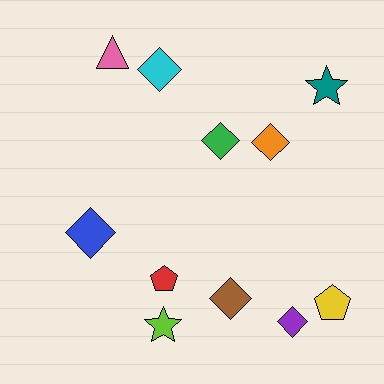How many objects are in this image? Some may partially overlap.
There are 11 objects.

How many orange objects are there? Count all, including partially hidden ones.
There is 1 orange object.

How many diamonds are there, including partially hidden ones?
There are 6 diamonds.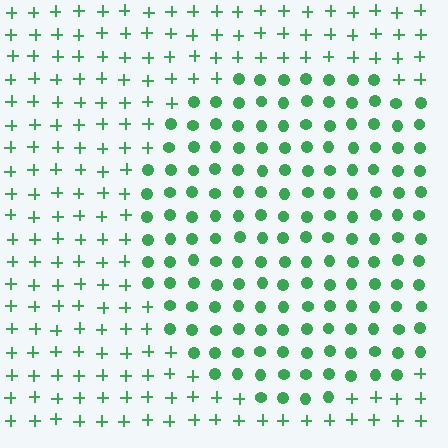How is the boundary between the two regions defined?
The boundary is defined by a change in element shape: circles inside vs. plus signs outside. All elements share the same color and spacing.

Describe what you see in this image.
The image is filled with small green elements arranged in a uniform grid. A circle-shaped region contains circles, while the surrounding area contains plus signs. The boundary is defined purely by the change in element shape.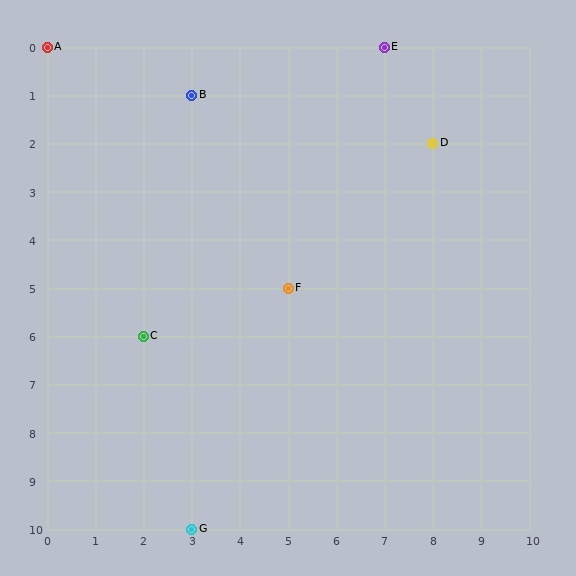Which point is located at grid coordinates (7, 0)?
Point E is at (7, 0).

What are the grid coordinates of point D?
Point D is at grid coordinates (8, 2).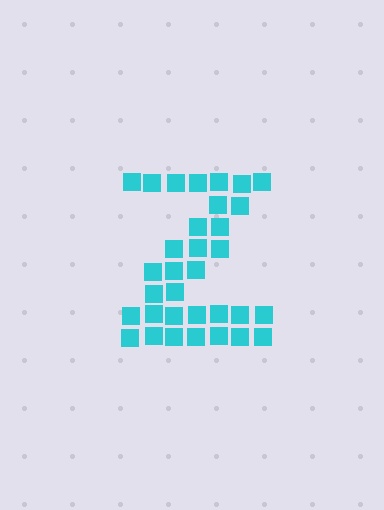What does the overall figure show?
The overall figure shows the letter Z.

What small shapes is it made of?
It is made of small squares.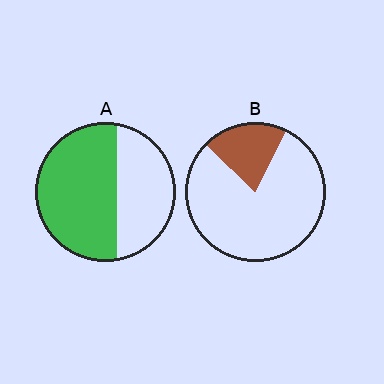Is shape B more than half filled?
No.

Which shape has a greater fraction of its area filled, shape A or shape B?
Shape A.